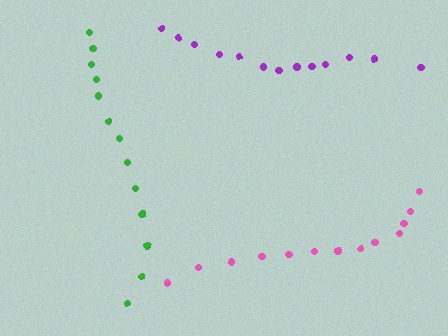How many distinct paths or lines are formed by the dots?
There are 3 distinct paths.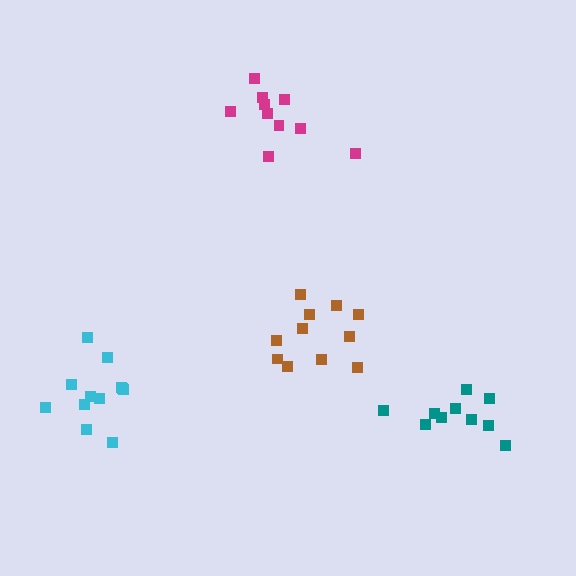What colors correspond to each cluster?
The clusters are colored: teal, brown, magenta, cyan.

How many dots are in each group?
Group 1: 10 dots, Group 2: 11 dots, Group 3: 10 dots, Group 4: 12 dots (43 total).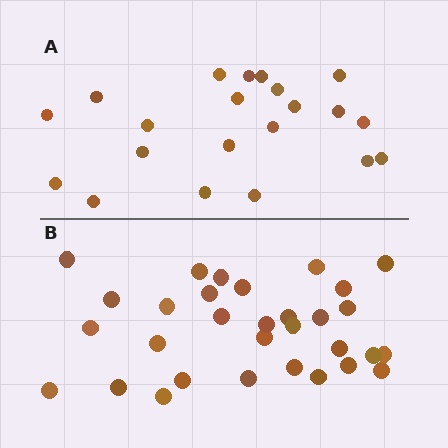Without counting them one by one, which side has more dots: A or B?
Region B (the bottom region) has more dots.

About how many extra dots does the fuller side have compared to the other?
Region B has roughly 10 or so more dots than region A.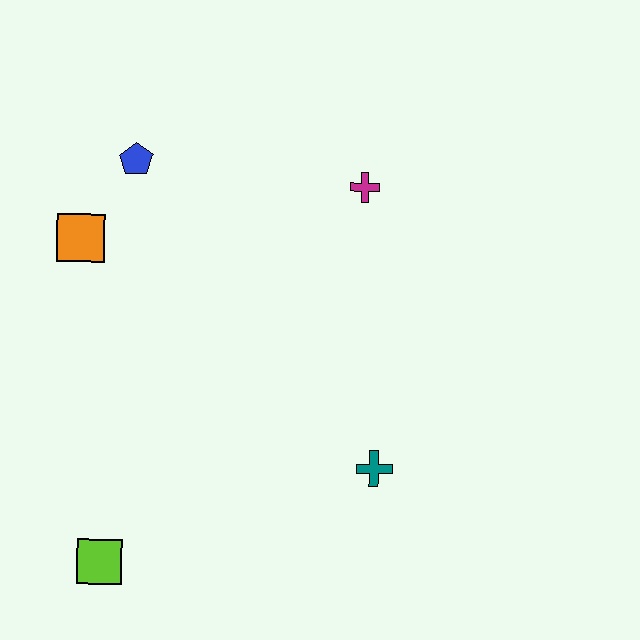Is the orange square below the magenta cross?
Yes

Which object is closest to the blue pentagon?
The orange square is closest to the blue pentagon.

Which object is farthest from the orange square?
The teal cross is farthest from the orange square.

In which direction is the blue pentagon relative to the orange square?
The blue pentagon is above the orange square.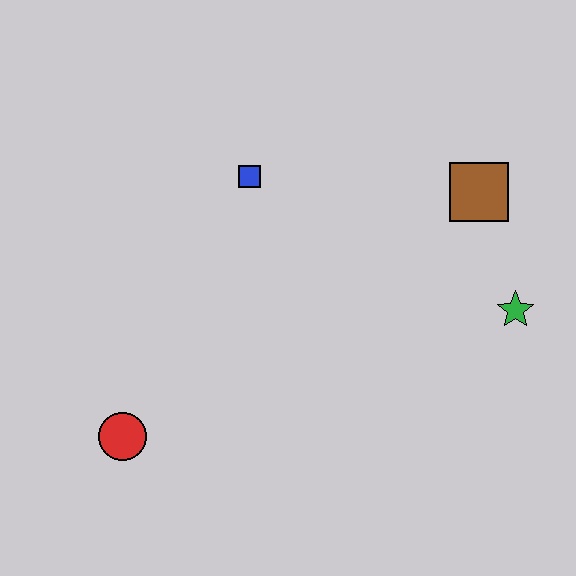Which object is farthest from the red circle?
The brown square is farthest from the red circle.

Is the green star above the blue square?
No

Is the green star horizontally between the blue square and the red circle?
No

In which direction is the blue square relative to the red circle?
The blue square is above the red circle.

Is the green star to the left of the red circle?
No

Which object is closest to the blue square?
The brown square is closest to the blue square.